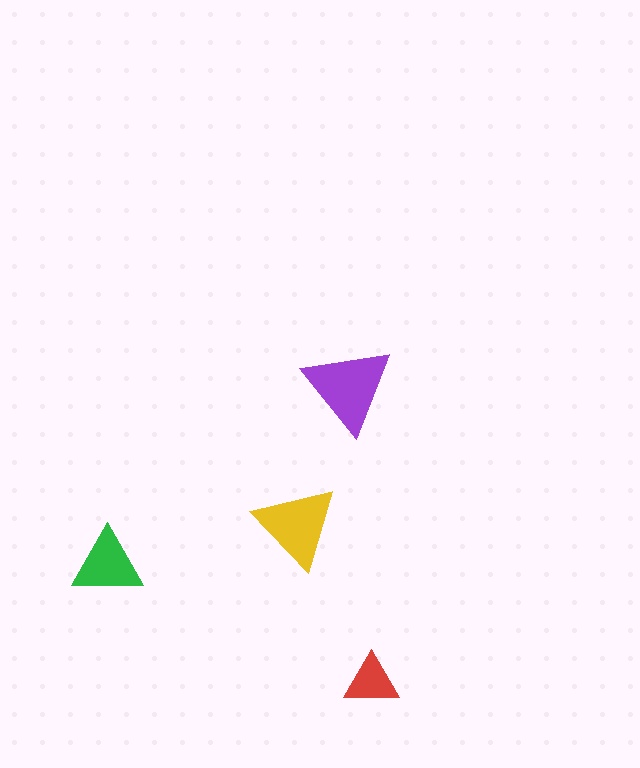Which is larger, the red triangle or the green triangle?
The green one.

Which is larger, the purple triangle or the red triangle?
The purple one.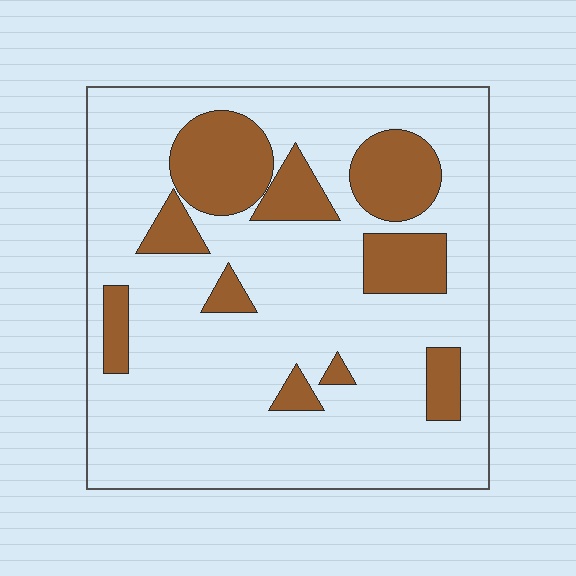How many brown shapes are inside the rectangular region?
10.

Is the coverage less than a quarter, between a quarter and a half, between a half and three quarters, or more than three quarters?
Less than a quarter.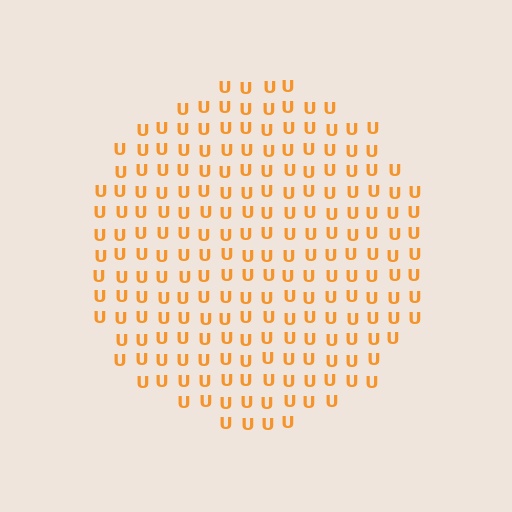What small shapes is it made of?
It is made of small letter U's.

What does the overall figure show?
The overall figure shows a circle.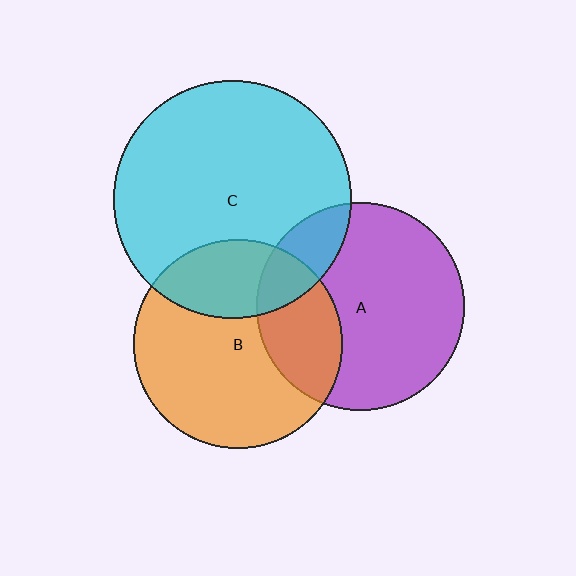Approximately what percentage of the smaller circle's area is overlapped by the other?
Approximately 15%.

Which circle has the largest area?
Circle C (cyan).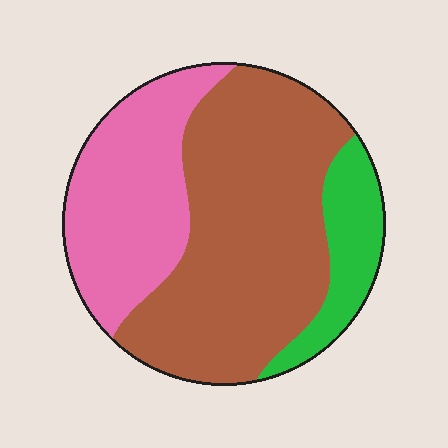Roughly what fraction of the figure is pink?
Pink covers 31% of the figure.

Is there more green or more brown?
Brown.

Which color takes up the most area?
Brown, at roughly 55%.